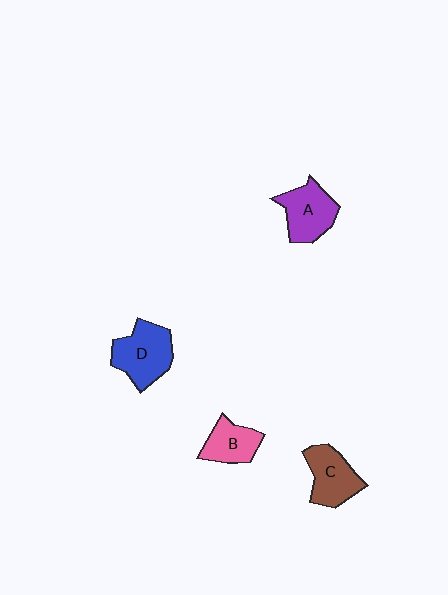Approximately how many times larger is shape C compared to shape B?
Approximately 1.2 times.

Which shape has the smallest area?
Shape B (pink).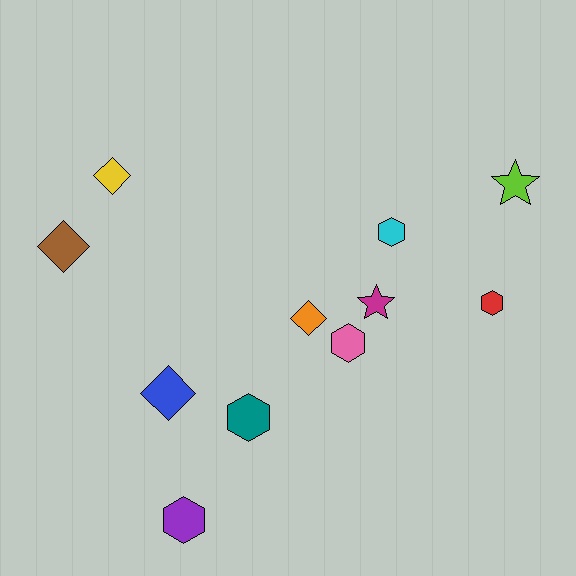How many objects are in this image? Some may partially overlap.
There are 11 objects.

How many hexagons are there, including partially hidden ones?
There are 5 hexagons.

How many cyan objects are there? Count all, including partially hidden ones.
There is 1 cyan object.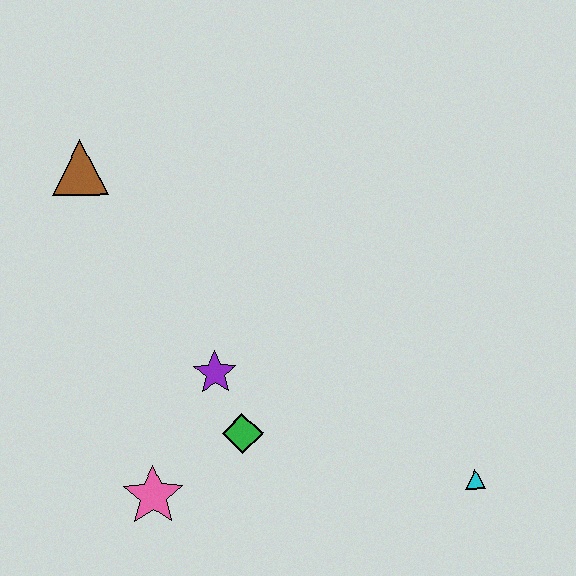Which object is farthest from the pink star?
The brown triangle is farthest from the pink star.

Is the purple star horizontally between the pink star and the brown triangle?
No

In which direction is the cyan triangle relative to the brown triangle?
The cyan triangle is to the right of the brown triangle.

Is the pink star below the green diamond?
Yes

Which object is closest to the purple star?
The green diamond is closest to the purple star.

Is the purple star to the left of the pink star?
No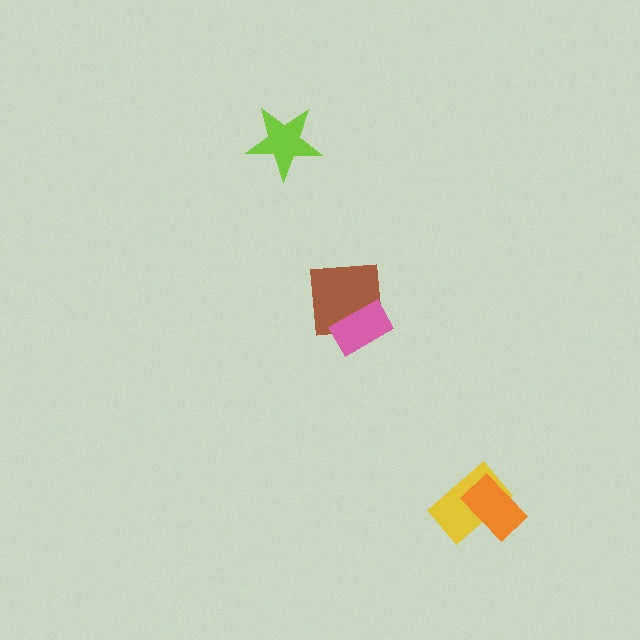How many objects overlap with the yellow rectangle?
1 object overlaps with the yellow rectangle.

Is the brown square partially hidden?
Yes, it is partially covered by another shape.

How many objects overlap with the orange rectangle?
1 object overlaps with the orange rectangle.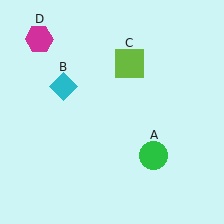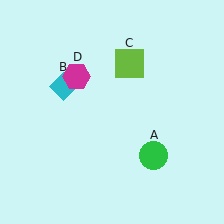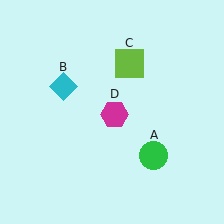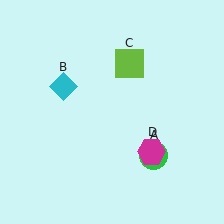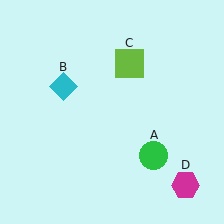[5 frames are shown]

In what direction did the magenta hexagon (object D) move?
The magenta hexagon (object D) moved down and to the right.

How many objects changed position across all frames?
1 object changed position: magenta hexagon (object D).